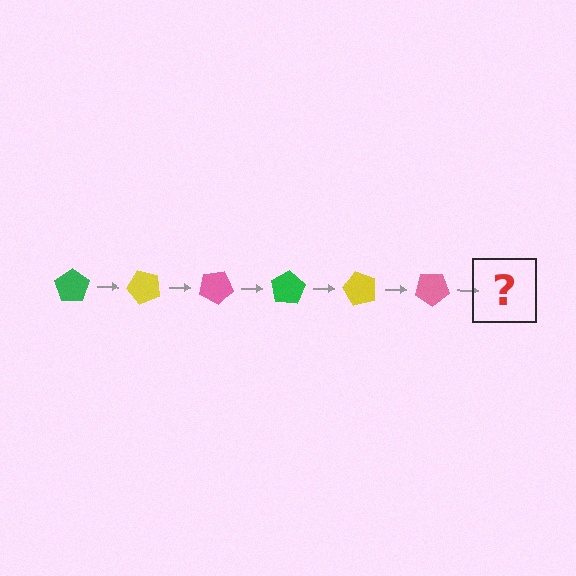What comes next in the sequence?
The next element should be a green pentagon, rotated 300 degrees from the start.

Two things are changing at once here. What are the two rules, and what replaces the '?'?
The two rules are that it rotates 50 degrees each step and the color cycles through green, yellow, and pink. The '?' should be a green pentagon, rotated 300 degrees from the start.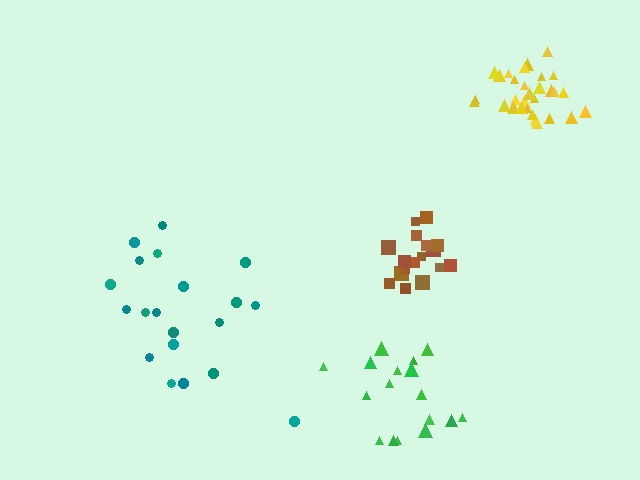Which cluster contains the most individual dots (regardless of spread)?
Yellow (32).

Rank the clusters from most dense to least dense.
yellow, brown, teal, green.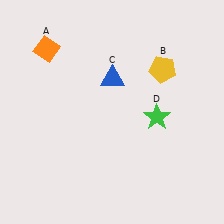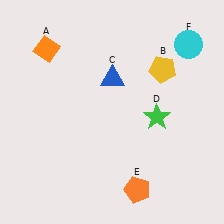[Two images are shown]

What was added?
An orange pentagon (E), a cyan circle (F) were added in Image 2.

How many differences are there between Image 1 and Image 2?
There are 2 differences between the two images.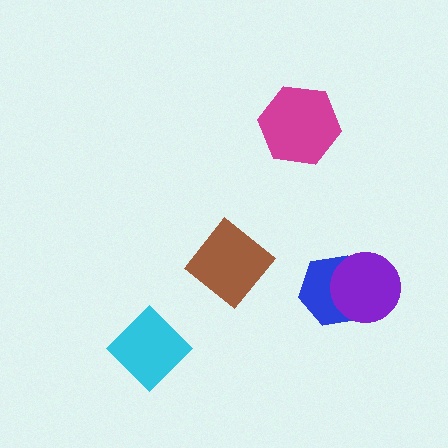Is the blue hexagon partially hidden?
Yes, it is partially covered by another shape.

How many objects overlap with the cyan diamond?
0 objects overlap with the cyan diamond.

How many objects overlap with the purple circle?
1 object overlaps with the purple circle.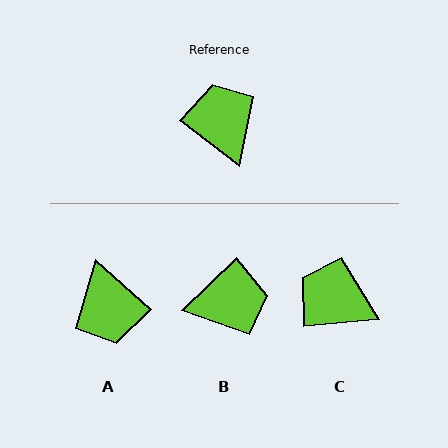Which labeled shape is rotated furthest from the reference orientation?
A, about 176 degrees away.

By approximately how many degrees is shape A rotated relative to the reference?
Approximately 176 degrees counter-clockwise.